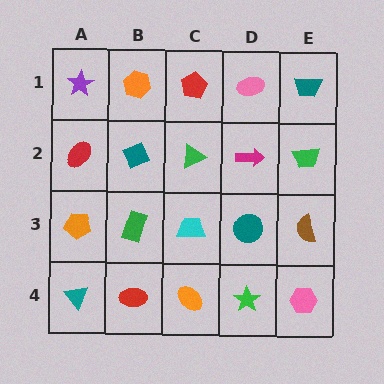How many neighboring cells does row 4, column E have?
2.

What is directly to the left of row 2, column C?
A teal diamond.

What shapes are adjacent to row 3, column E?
A green trapezoid (row 2, column E), a pink hexagon (row 4, column E), a teal circle (row 3, column D).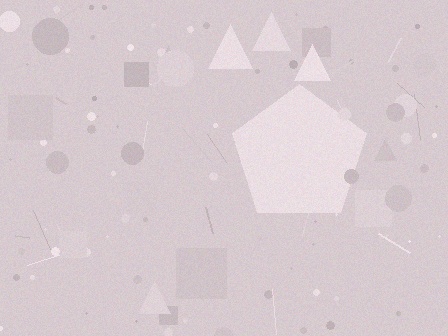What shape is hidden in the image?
A pentagon is hidden in the image.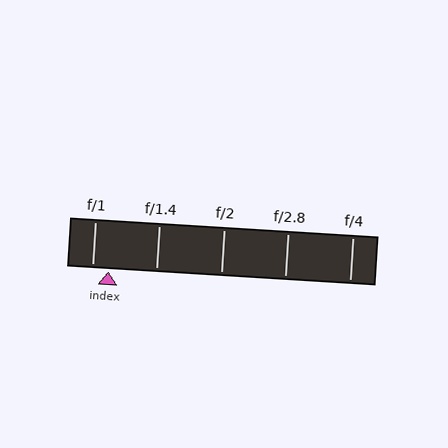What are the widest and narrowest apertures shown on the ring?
The widest aperture shown is f/1 and the narrowest is f/4.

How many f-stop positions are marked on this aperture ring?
There are 5 f-stop positions marked.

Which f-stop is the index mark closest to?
The index mark is closest to f/1.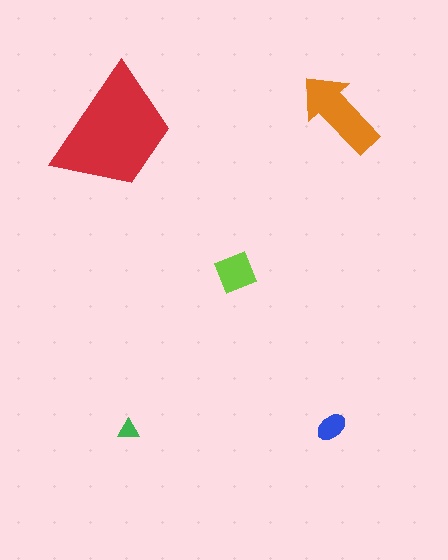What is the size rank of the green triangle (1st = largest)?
5th.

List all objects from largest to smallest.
The red trapezoid, the orange arrow, the lime diamond, the blue ellipse, the green triangle.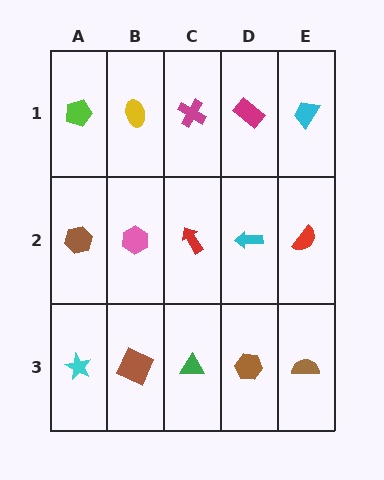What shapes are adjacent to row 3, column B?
A pink hexagon (row 2, column B), a cyan star (row 3, column A), a green triangle (row 3, column C).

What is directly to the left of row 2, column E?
A cyan arrow.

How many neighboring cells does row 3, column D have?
3.